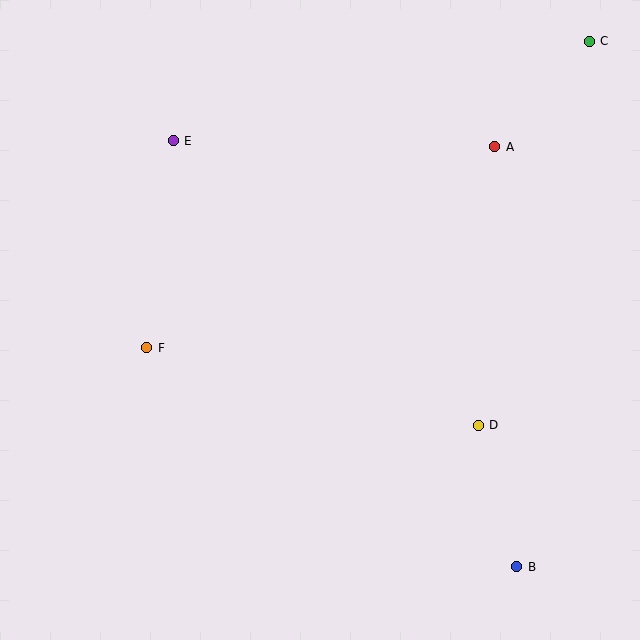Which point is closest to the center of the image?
Point F at (147, 348) is closest to the center.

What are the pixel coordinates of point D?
Point D is at (478, 425).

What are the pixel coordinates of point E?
Point E is at (173, 141).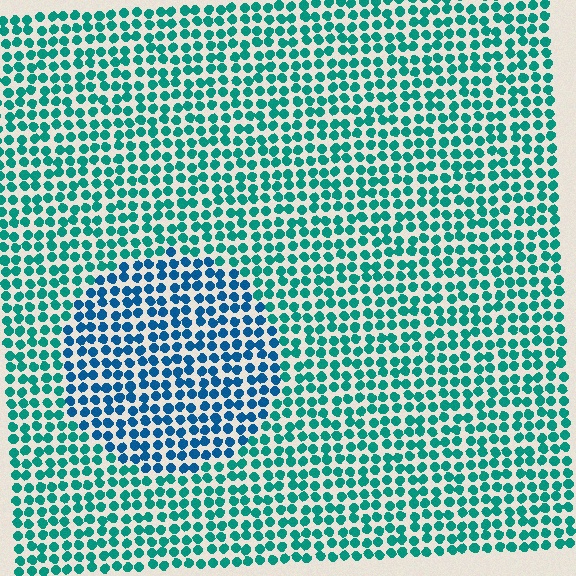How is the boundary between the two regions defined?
The boundary is defined purely by a slight shift in hue (about 34 degrees). Spacing, size, and orientation are identical on both sides.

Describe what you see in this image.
The image is filled with small teal elements in a uniform arrangement. A circle-shaped region is visible where the elements are tinted to a slightly different hue, forming a subtle color boundary.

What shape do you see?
I see a circle.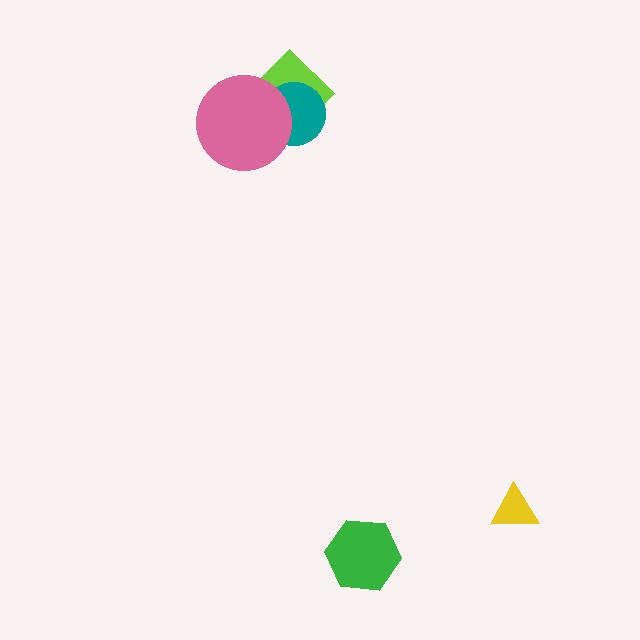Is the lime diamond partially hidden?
Yes, it is partially covered by another shape.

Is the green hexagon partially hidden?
No, no other shape covers it.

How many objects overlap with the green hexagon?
0 objects overlap with the green hexagon.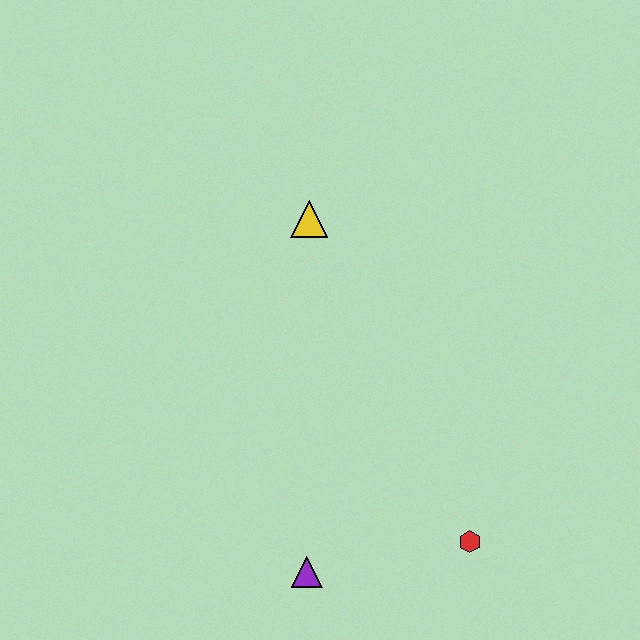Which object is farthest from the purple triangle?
The yellow triangle is farthest from the purple triangle.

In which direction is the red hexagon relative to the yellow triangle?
The red hexagon is below the yellow triangle.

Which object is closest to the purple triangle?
The red hexagon is closest to the purple triangle.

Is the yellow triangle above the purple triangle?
Yes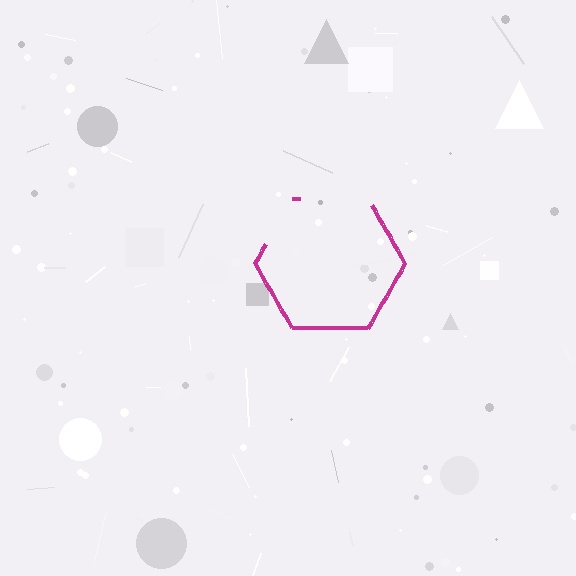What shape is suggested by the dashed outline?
The dashed outline suggests a hexagon.